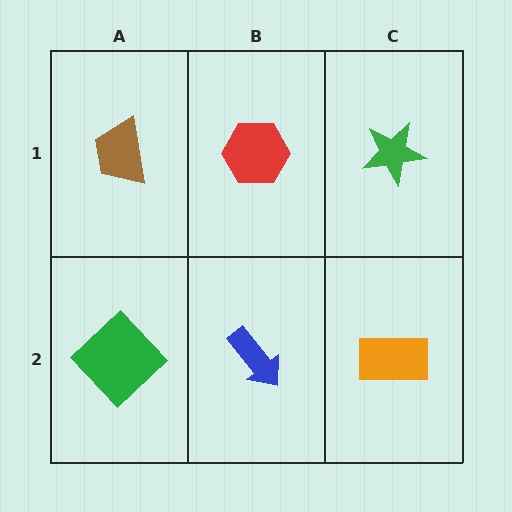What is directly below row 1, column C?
An orange rectangle.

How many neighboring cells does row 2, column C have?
2.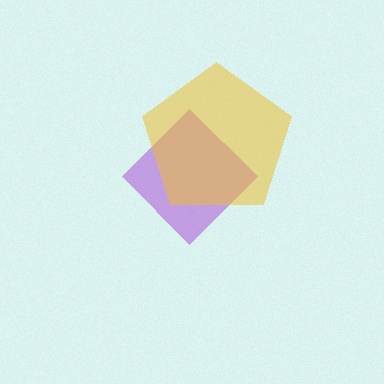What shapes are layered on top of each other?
The layered shapes are: a purple diamond, a yellow pentagon.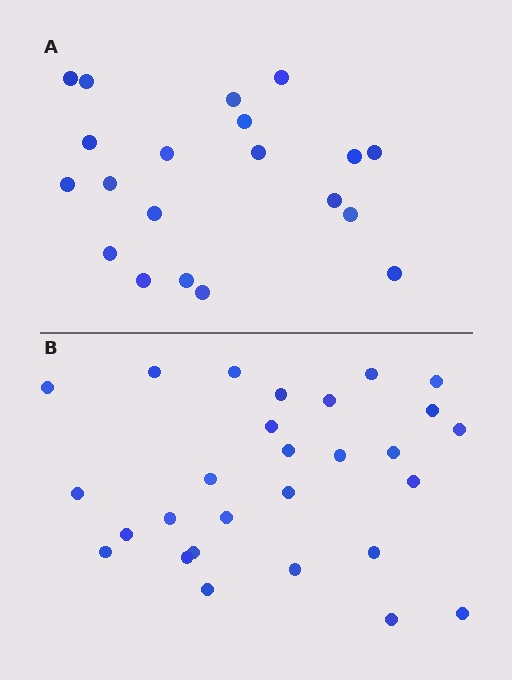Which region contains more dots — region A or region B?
Region B (the bottom region) has more dots.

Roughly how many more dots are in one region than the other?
Region B has roughly 8 or so more dots than region A.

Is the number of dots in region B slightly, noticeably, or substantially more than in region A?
Region B has noticeably more, but not dramatically so. The ratio is roughly 1.4 to 1.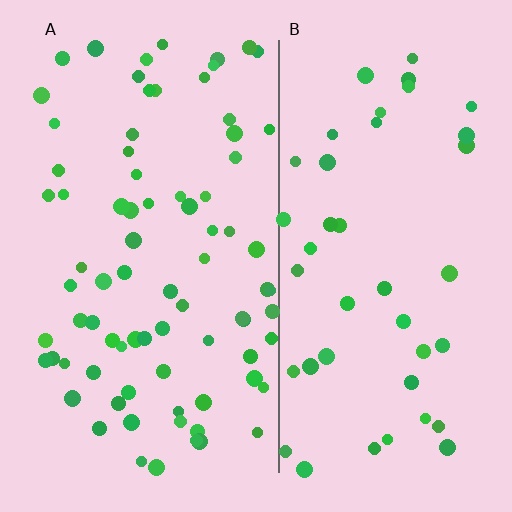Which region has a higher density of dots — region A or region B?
A (the left).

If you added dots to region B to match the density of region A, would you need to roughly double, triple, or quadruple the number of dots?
Approximately double.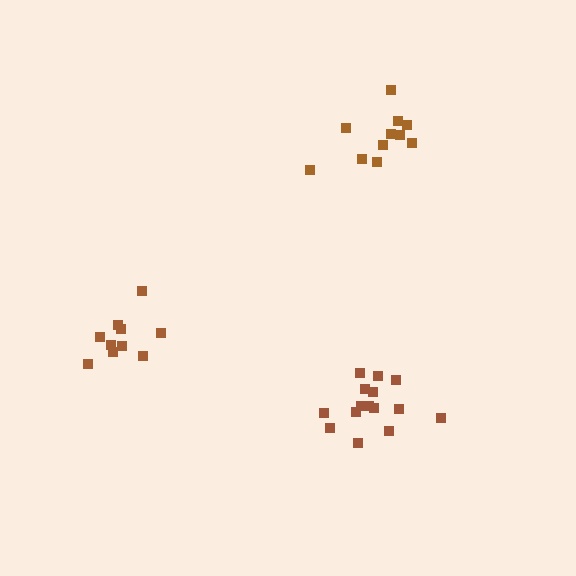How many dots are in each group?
Group 1: 11 dots, Group 2: 15 dots, Group 3: 10 dots (36 total).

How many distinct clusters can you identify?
There are 3 distinct clusters.